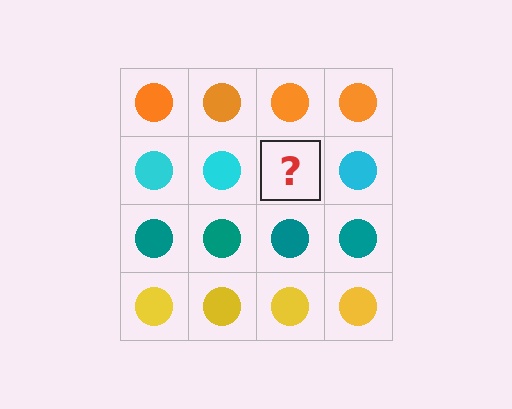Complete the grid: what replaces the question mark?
The question mark should be replaced with a cyan circle.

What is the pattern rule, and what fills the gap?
The rule is that each row has a consistent color. The gap should be filled with a cyan circle.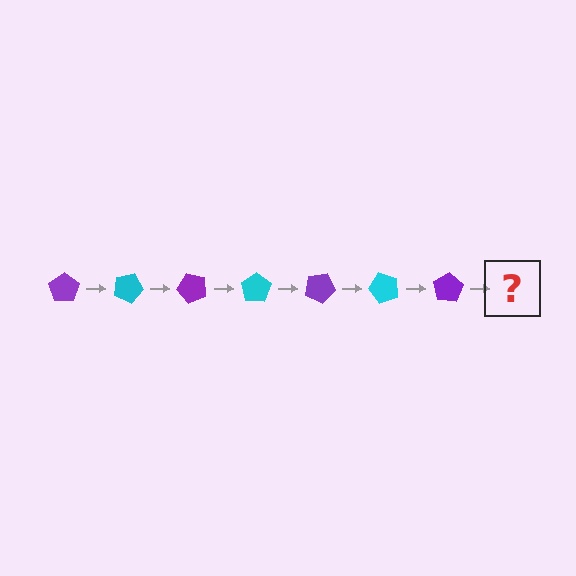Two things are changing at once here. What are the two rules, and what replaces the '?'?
The two rules are that it rotates 25 degrees each step and the color cycles through purple and cyan. The '?' should be a cyan pentagon, rotated 175 degrees from the start.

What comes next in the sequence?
The next element should be a cyan pentagon, rotated 175 degrees from the start.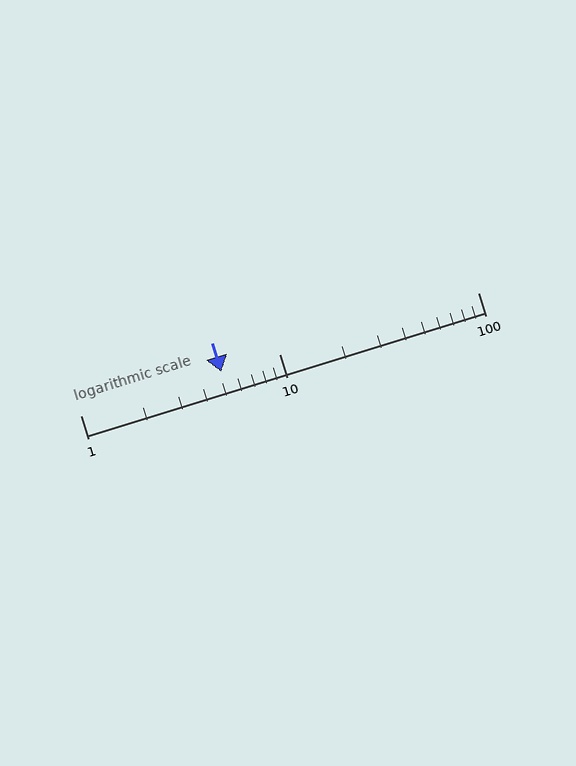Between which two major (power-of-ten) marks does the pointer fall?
The pointer is between 1 and 10.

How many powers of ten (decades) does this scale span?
The scale spans 2 decades, from 1 to 100.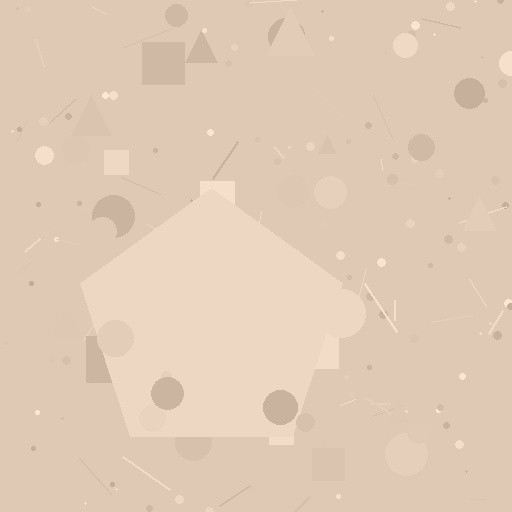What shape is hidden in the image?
A pentagon is hidden in the image.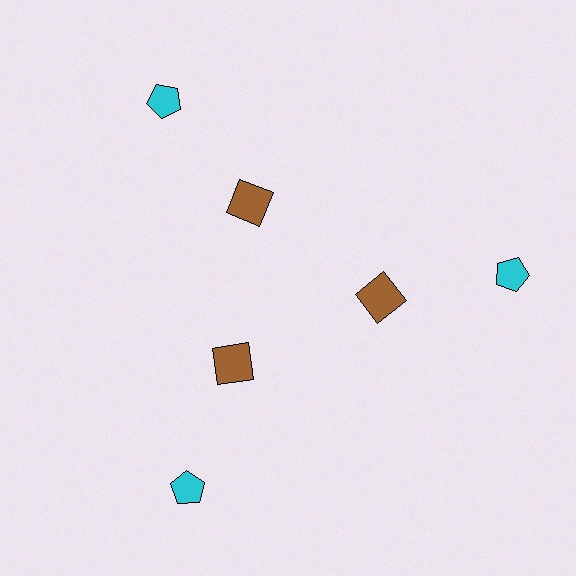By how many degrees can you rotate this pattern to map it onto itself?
The pattern maps onto itself every 120 degrees of rotation.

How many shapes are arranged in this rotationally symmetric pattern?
There are 6 shapes, arranged in 3 groups of 2.